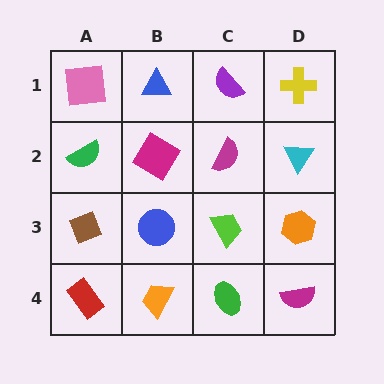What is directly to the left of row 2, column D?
A magenta semicircle.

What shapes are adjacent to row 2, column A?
A pink square (row 1, column A), a brown diamond (row 3, column A), a magenta diamond (row 2, column B).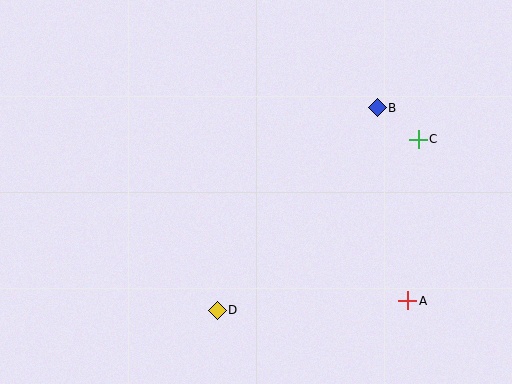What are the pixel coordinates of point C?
Point C is at (418, 139).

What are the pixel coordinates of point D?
Point D is at (217, 310).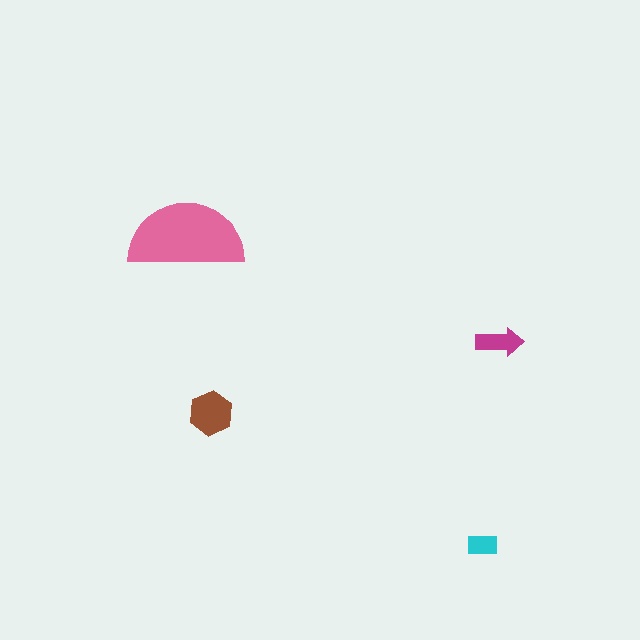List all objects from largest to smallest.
The pink semicircle, the brown hexagon, the magenta arrow, the cyan rectangle.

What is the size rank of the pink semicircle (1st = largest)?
1st.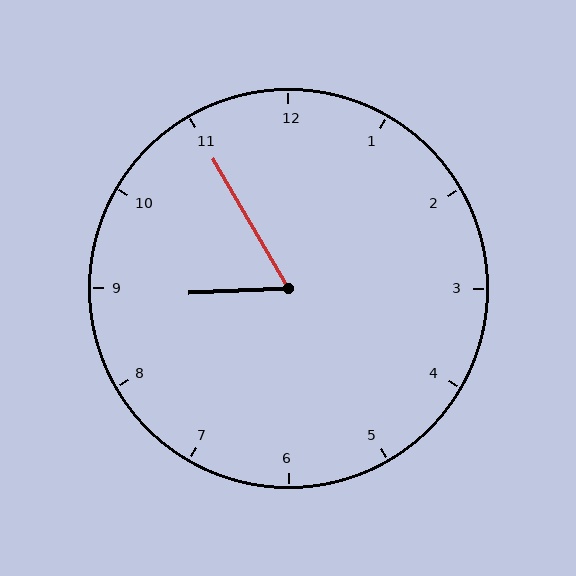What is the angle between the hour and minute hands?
Approximately 62 degrees.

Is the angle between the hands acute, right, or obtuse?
It is acute.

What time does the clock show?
8:55.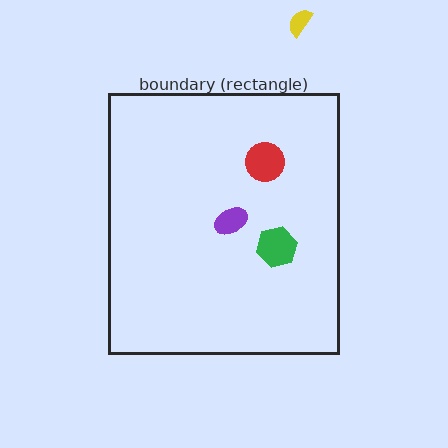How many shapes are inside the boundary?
3 inside, 1 outside.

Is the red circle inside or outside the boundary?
Inside.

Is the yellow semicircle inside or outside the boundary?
Outside.